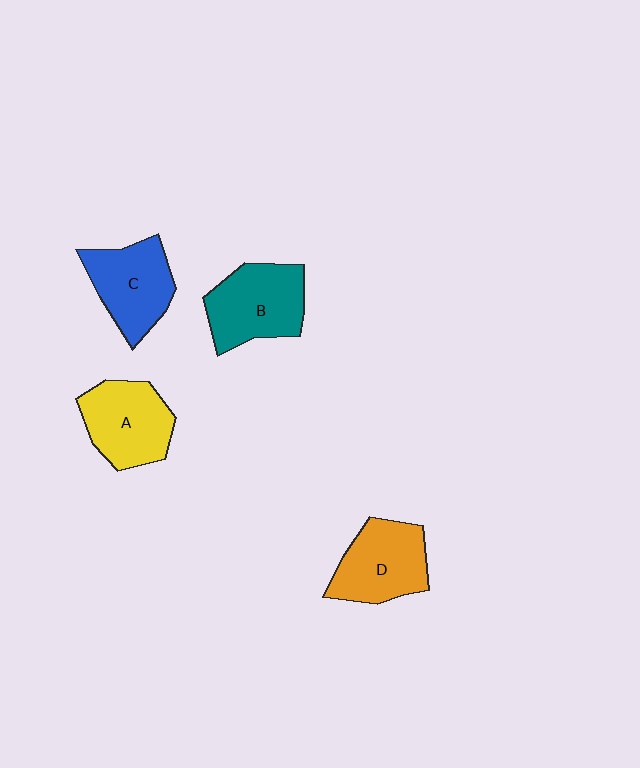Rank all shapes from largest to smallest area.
From largest to smallest: B (teal), A (yellow), D (orange), C (blue).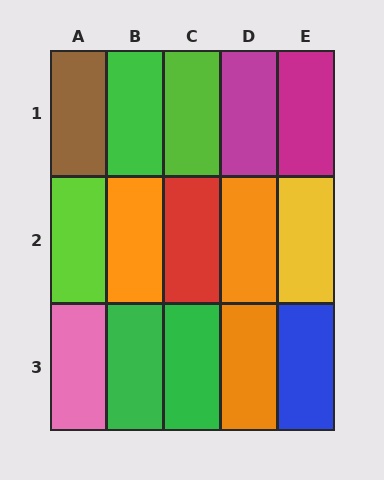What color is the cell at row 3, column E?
Blue.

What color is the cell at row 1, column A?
Brown.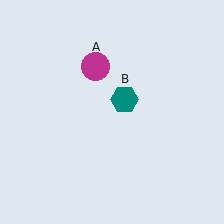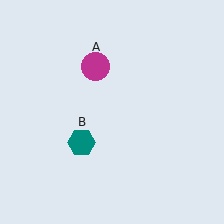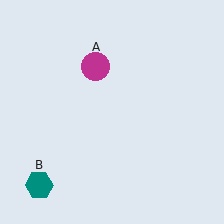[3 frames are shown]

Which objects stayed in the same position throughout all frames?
Magenta circle (object A) remained stationary.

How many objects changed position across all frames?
1 object changed position: teal hexagon (object B).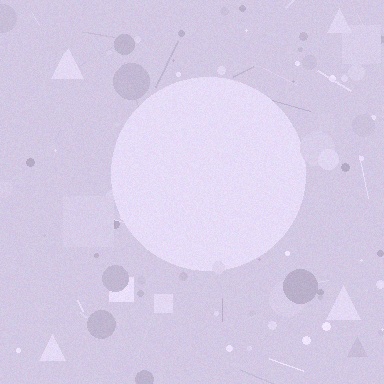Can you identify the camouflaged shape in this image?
The camouflaged shape is a circle.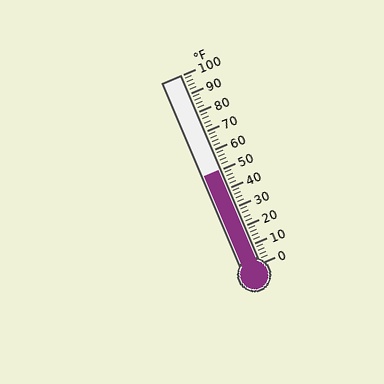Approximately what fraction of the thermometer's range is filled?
The thermometer is filled to approximately 50% of its range.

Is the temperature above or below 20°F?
The temperature is above 20°F.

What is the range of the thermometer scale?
The thermometer scale ranges from 0°F to 100°F.